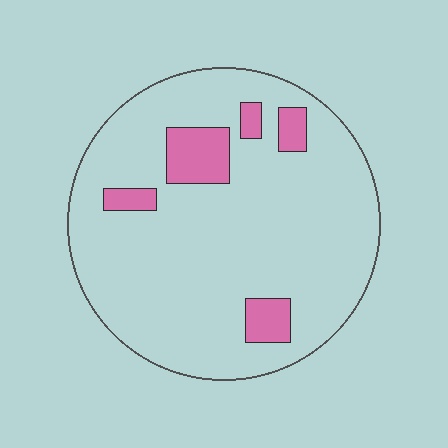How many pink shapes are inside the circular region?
5.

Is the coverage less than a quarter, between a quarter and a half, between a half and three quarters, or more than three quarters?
Less than a quarter.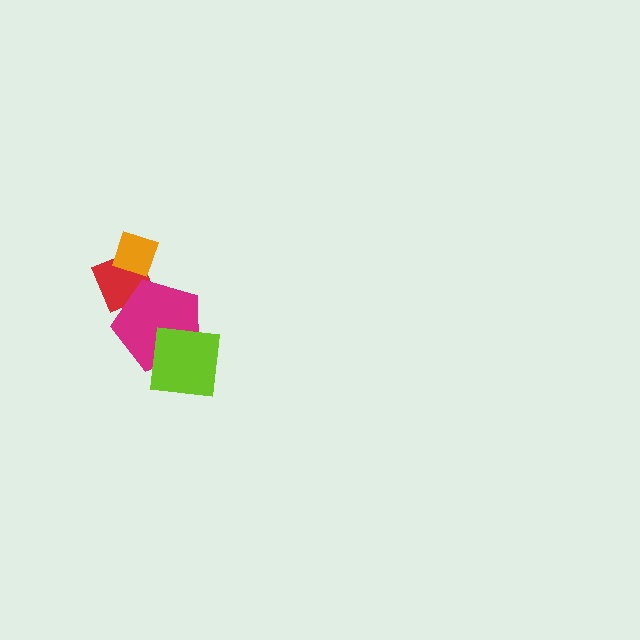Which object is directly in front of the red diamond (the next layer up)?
The magenta pentagon is directly in front of the red diamond.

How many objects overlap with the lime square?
1 object overlaps with the lime square.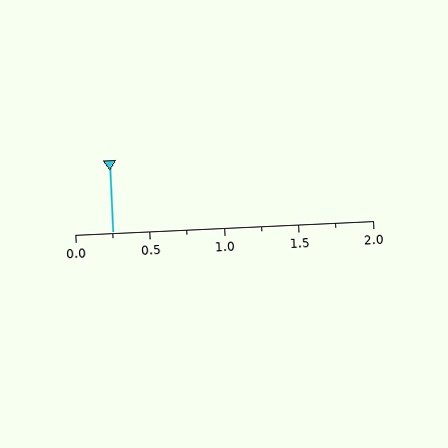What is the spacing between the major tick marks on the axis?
The major ticks are spaced 0.5 apart.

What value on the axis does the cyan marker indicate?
The marker indicates approximately 0.25.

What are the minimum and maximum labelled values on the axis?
The axis runs from 0.0 to 2.0.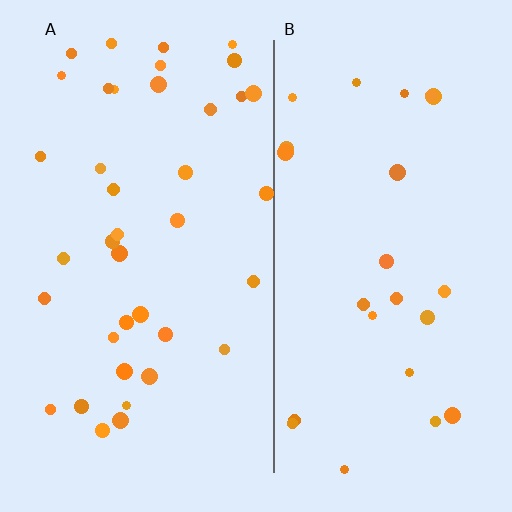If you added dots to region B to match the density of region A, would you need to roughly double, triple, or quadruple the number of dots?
Approximately double.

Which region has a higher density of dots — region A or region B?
A (the left).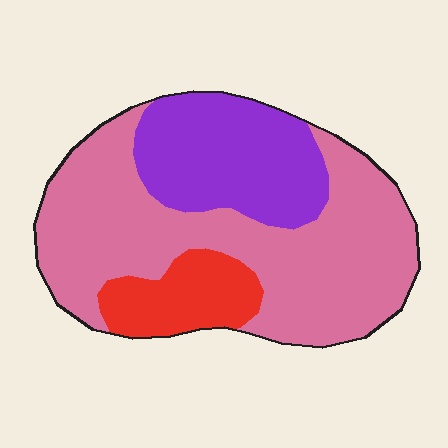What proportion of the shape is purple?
Purple covers 27% of the shape.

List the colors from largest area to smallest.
From largest to smallest: pink, purple, red.